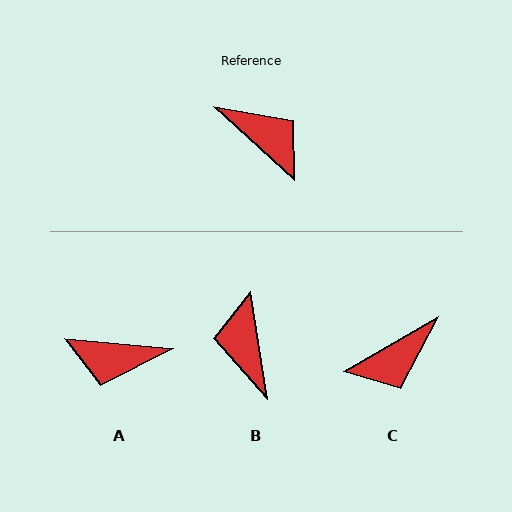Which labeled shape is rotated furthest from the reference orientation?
A, about 143 degrees away.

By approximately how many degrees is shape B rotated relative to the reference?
Approximately 141 degrees counter-clockwise.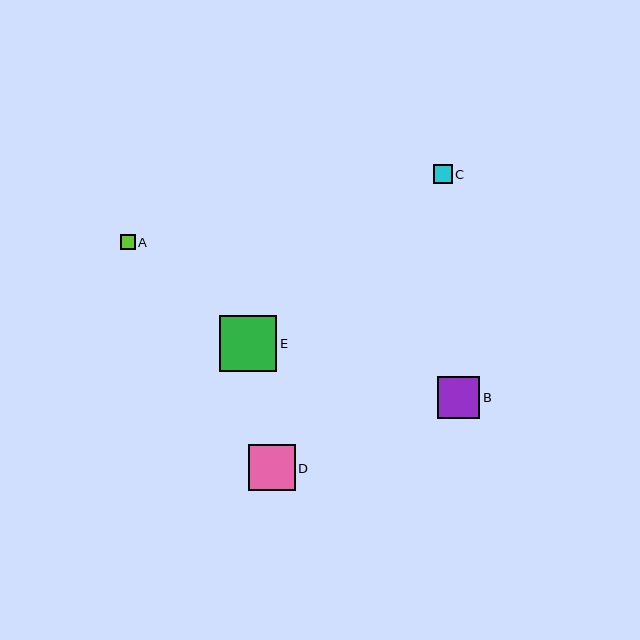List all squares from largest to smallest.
From largest to smallest: E, D, B, C, A.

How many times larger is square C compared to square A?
Square C is approximately 1.3 times the size of square A.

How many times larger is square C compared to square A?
Square C is approximately 1.3 times the size of square A.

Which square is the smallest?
Square A is the smallest with a size of approximately 15 pixels.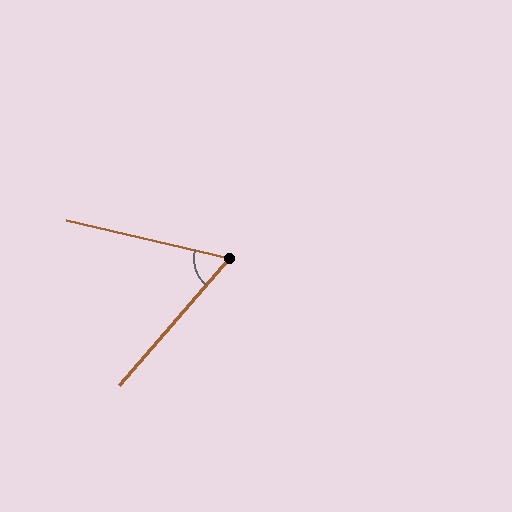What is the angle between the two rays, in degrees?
Approximately 62 degrees.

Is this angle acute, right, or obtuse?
It is acute.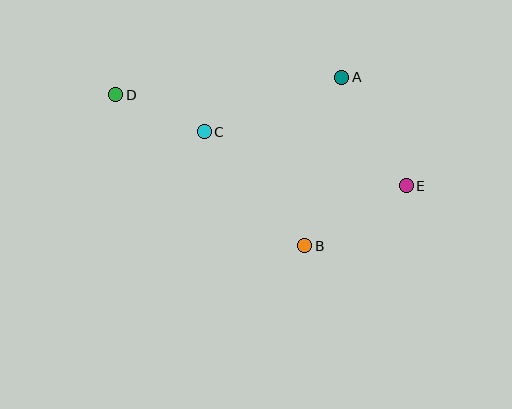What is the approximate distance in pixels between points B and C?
The distance between B and C is approximately 152 pixels.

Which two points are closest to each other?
Points C and D are closest to each other.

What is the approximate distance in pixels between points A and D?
The distance between A and D is approximately 227 pixels.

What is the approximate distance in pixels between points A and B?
The distance between A and B is approximately 172 pixels.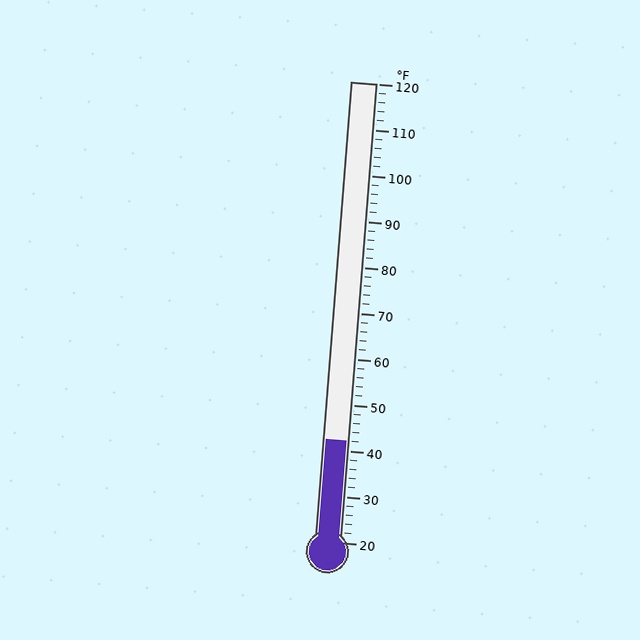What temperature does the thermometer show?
The thermometer shows approximately 42°F.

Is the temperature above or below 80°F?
The temperature is below 80°F.